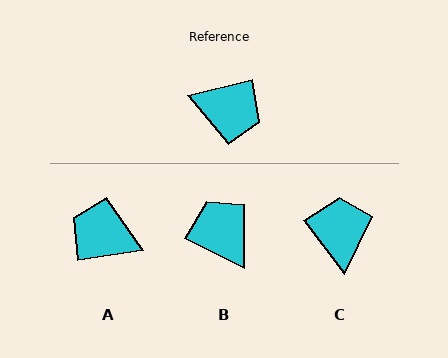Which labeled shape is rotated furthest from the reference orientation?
A, about 175 degrees away.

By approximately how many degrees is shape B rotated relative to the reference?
Approximately 140 degrees counter-clockwise.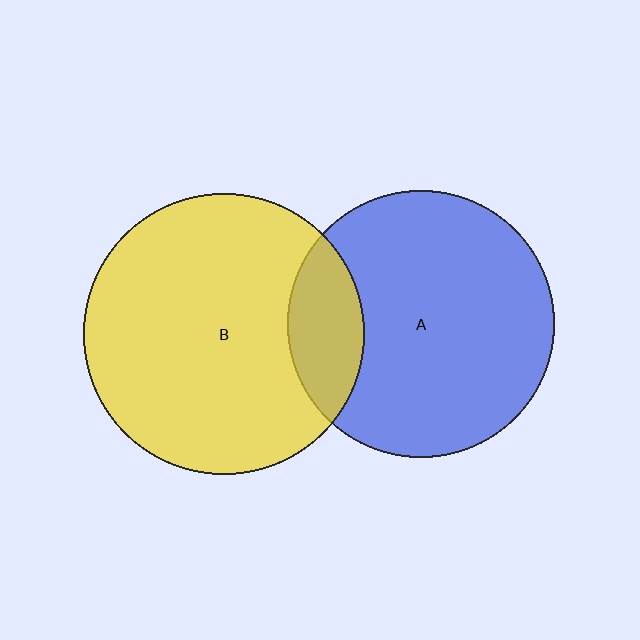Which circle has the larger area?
Circle B (yellow).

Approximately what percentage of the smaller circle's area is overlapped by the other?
Approximately 20%.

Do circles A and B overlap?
Yes.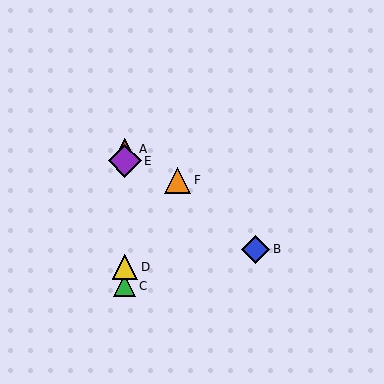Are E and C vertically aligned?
Yes, both are at x≈125.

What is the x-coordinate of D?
Object D is at x≈125.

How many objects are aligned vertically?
4 objects (A, C, D, E) are aligned vertically.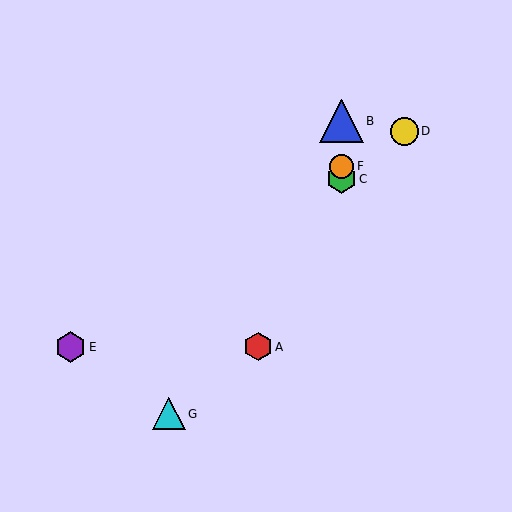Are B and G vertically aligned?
No, B is at x≈342 and G is at x≈169.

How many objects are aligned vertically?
3 objects (B, C, F) are aligned vertically.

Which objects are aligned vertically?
Objects B, C, F are aligned vertically.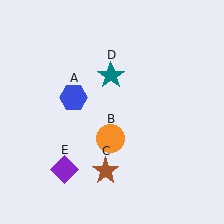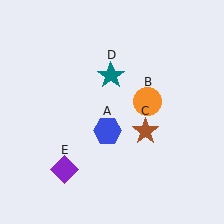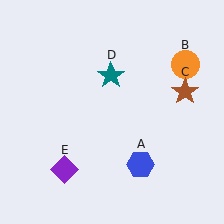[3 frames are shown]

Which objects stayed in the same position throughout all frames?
Teal star (object D) and purple diamond (object E) remained stationary.